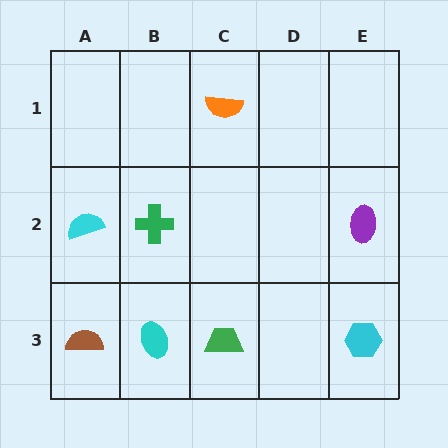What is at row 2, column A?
A cyan semicircle.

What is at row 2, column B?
A green cross.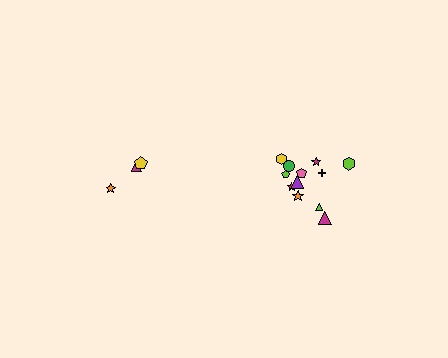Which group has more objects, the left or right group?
The right group.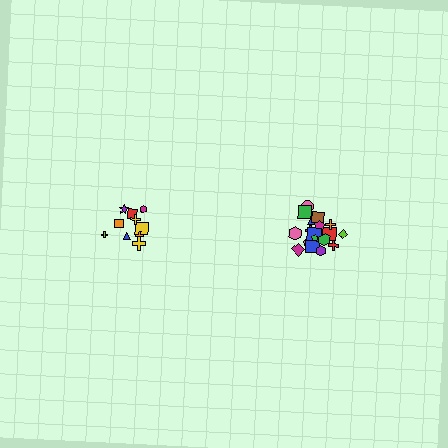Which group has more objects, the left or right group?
The right group.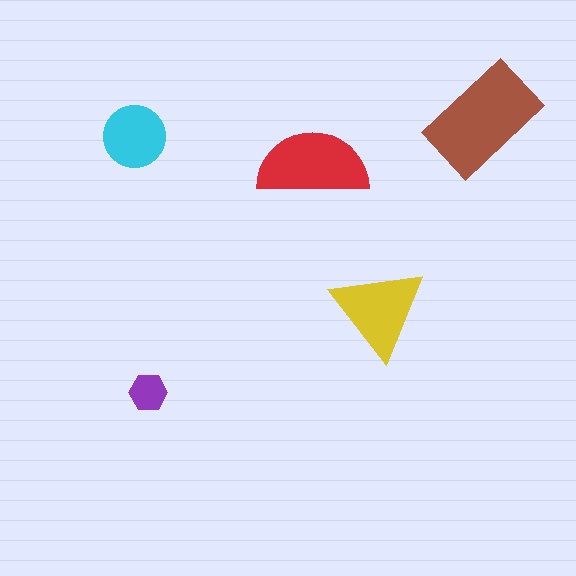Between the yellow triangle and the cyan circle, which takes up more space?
The yellow triangle.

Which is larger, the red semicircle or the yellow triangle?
The red semicircle.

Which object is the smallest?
The purple hexagon.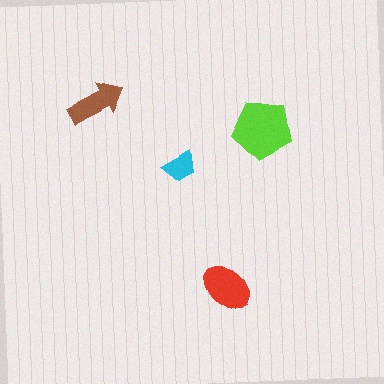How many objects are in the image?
There are 4 objects in the image.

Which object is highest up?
The brown arrow is topmost.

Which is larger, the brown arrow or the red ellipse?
The red ellipse.